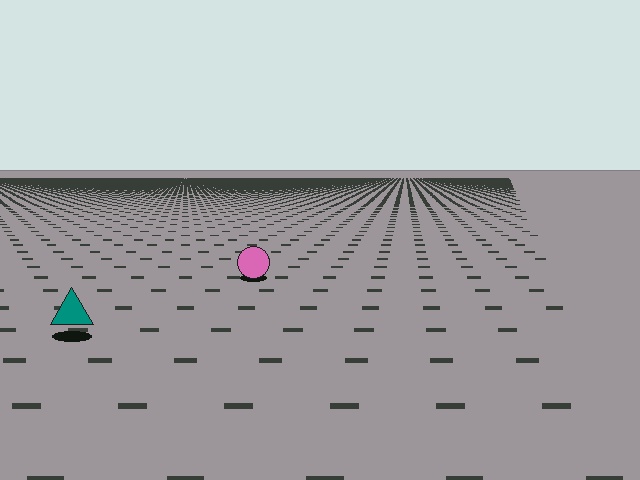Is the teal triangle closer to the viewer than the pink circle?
Yes. The teal triangle is closer — you can tell from the texture gradient: the ground texture is coarser near it.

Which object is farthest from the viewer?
The pink circle is farthest from the viewer. It appears smaller and the ground texture around it is denser.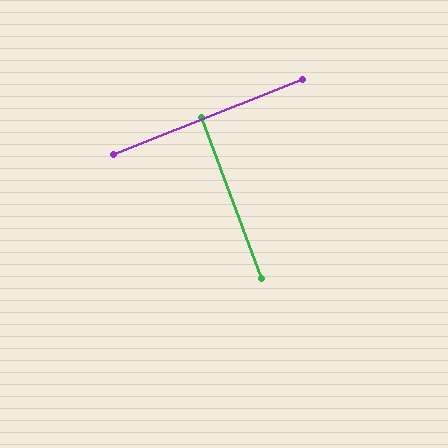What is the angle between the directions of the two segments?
Approximately 89 degrees.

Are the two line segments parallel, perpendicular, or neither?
Perpendicular — they meet at approximately 89°.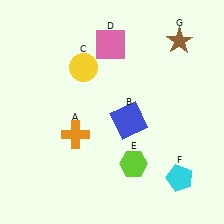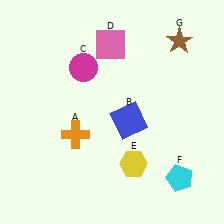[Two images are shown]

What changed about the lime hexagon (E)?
In Image 1, E is lime. In Image 2, it changed to yellow.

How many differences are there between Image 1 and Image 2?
There are 2 differences between the two images.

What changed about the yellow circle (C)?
In Image 1, C is yellow. In Image 2, it changed to magenta.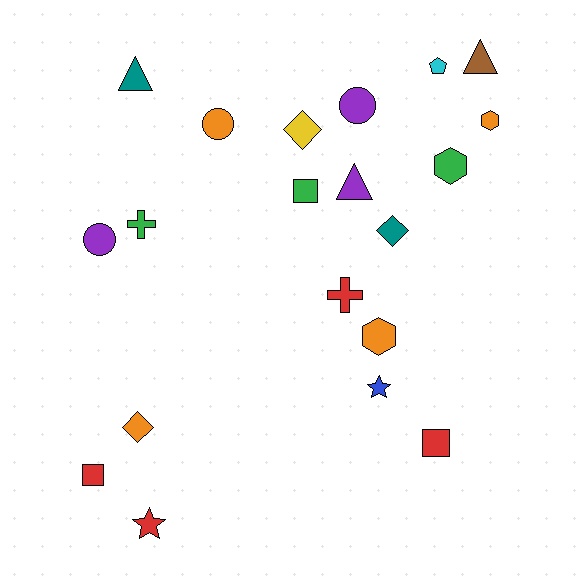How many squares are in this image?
There are 3 squares.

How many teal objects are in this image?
There are 2 teal objects.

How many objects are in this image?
There are 20 objects.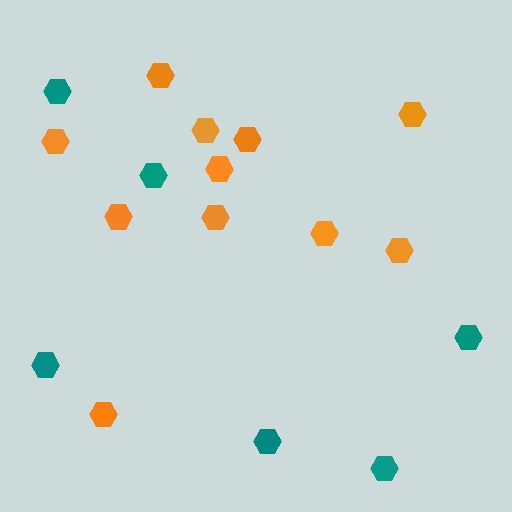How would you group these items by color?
There are 2 groups: one group of orange hexagons (11) and one group of teal hexagons (6).